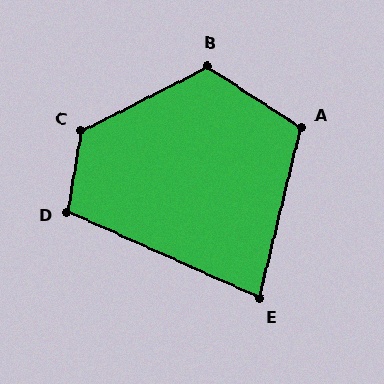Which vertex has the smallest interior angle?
E, at approximately 79 degrees.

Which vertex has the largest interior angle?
C, at approximately 127 degrees.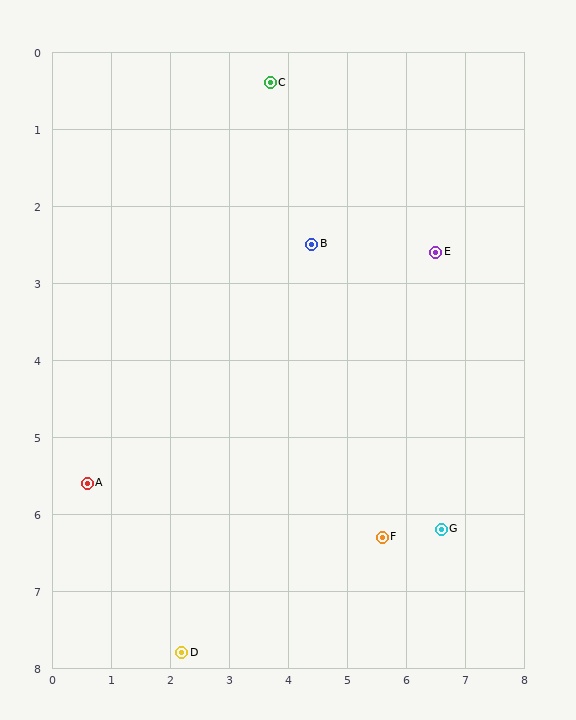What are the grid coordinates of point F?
Point F is at approximately (5.6, 6.3).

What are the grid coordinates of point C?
Point C is at approximately (3.7, 0.4).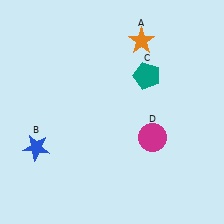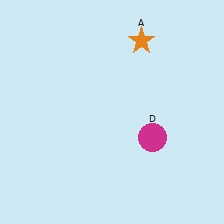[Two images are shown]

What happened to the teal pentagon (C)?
The teal pentagon (C) was removed in Image 2. It was in the top-right area of Image 1.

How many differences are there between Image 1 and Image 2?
There are 2 differences between the two images.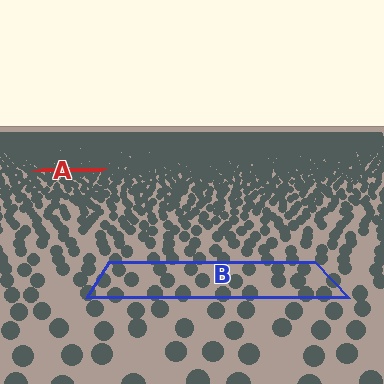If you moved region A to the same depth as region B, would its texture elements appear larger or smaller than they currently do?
They would appear larger. At a closer depth, the same texture elements are projected at a bigger on-screen size.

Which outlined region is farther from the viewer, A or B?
Region A is farther from the viewer — the texture elements inside it appear smaller and more densely packed.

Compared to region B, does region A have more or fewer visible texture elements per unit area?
Region A has more texture elements per unit area — they are packed more densely because it is farther away.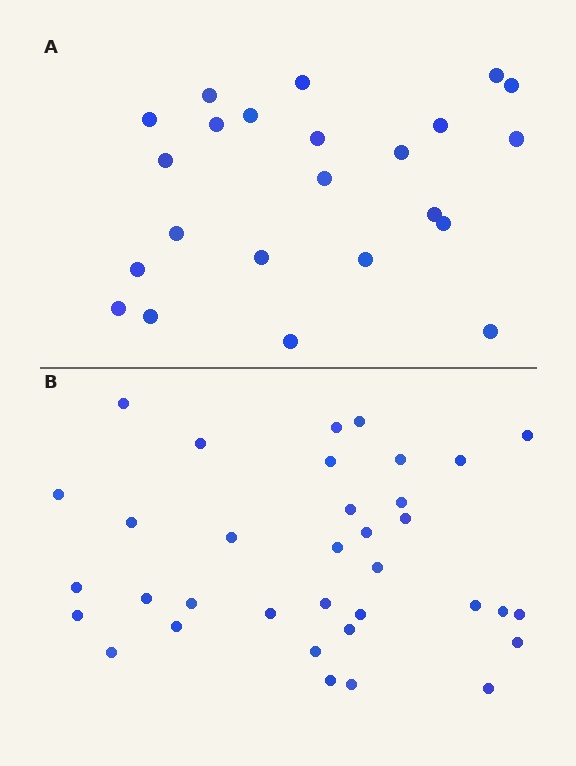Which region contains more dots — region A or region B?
Region B (the bottom region) has more dots.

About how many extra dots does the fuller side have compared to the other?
Region B has roughly 12 or so more dots than region A.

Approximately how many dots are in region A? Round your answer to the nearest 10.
About 20 dots. (The exact count is 23, which rounds to 20.)